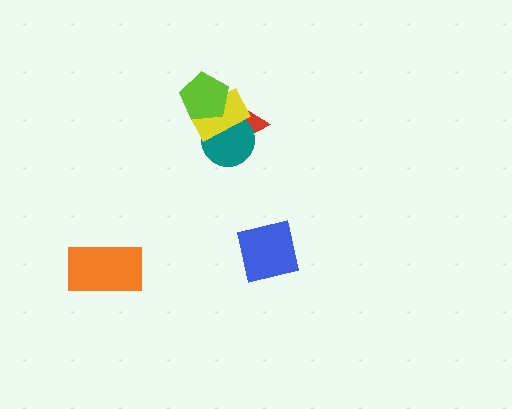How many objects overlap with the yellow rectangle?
3 objects overlap with the yellow rectangle.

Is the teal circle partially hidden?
Yes, it is partially covered by another shape.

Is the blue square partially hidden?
No, no other shape covers it.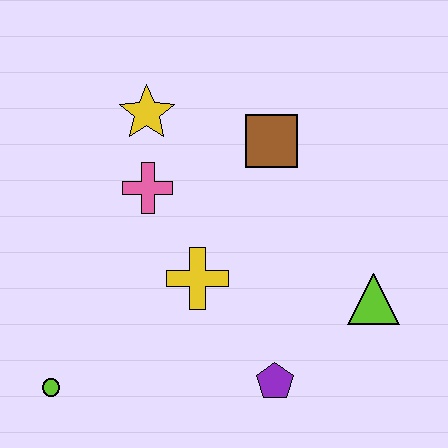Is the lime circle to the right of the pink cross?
No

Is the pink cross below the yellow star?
Yes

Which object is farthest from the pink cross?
The lime triangle is farthest from the pink cross.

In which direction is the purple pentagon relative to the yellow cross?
The purple pentagon is below the yellow cross.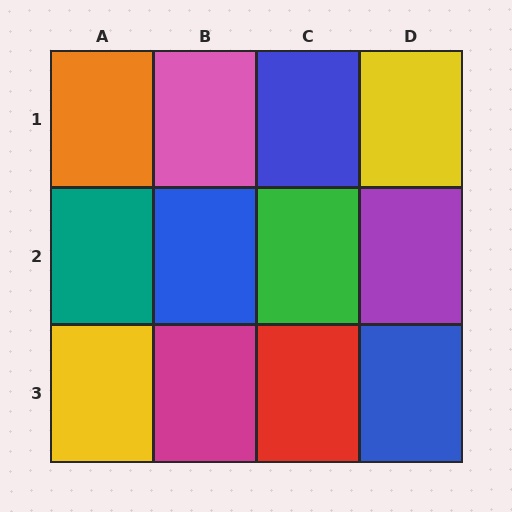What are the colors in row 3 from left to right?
Yellow, magenta, red, blue.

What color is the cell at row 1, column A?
Orange.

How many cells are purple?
1 cell is purple.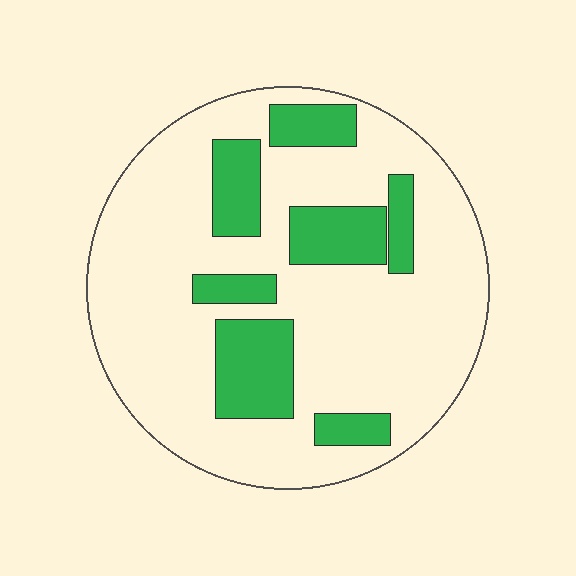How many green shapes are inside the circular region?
7.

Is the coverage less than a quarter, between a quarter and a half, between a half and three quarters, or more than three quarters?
Less than a quarter.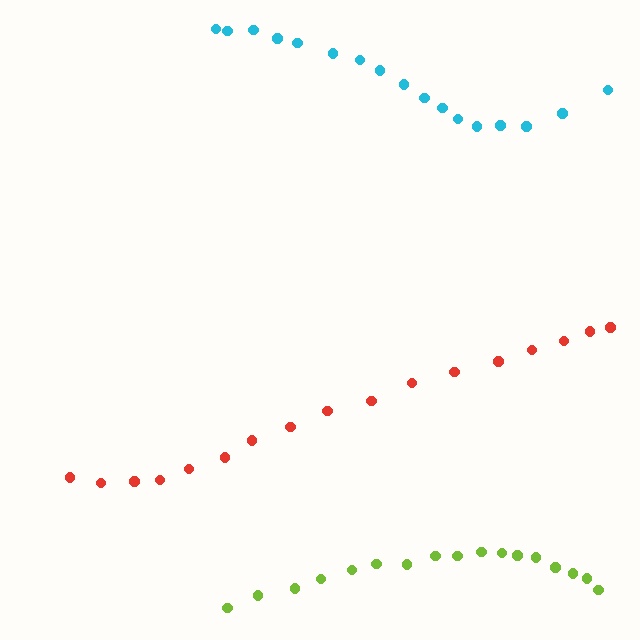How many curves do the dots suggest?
There are 3 distinct paths.